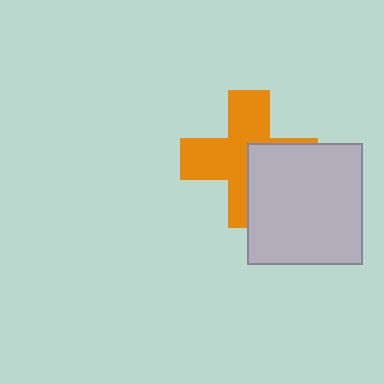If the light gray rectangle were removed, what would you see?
You would see the complete orange cross.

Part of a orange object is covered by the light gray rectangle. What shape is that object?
It is a cross.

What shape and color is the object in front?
The object in front is a light gray rectangle.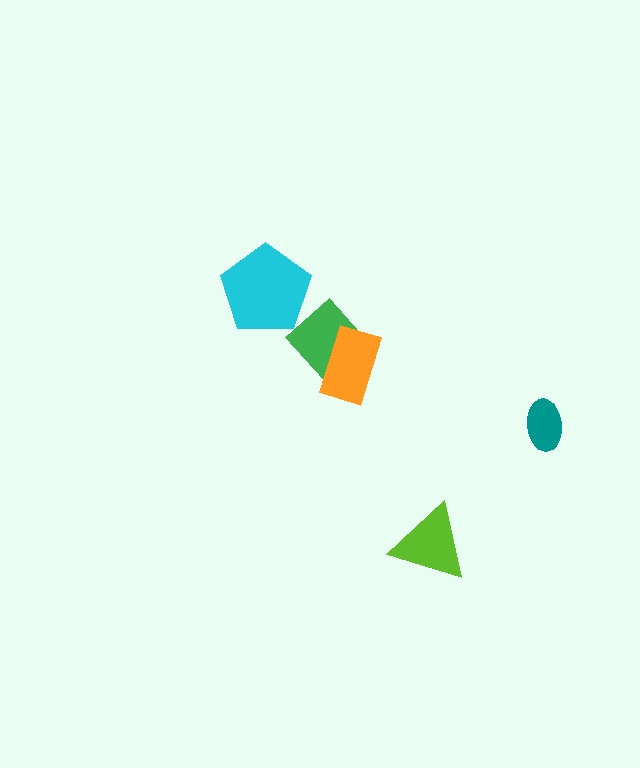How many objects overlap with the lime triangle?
0 objects overlap with the lime triangle.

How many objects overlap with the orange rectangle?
1 object overlaps with the orange rectangle.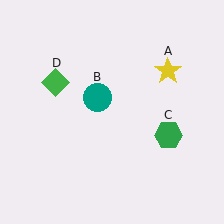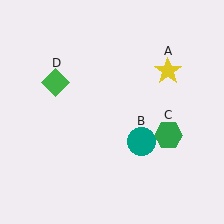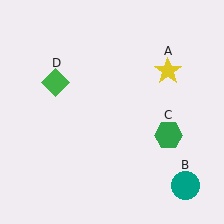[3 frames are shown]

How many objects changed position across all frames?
1 object changed position: teal circle (object B).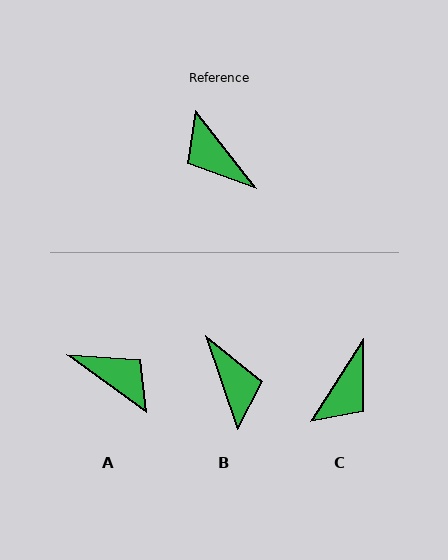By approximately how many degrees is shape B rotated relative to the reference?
Approximately 161 degrees counter-clockwise.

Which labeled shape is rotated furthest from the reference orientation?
A, about 164 degrees away.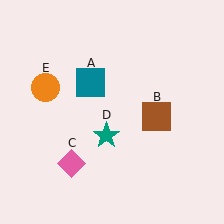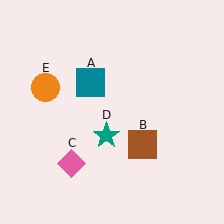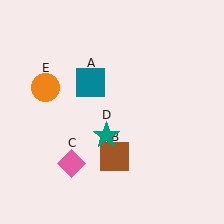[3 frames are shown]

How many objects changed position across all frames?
1 object changed position: brown square (object B).